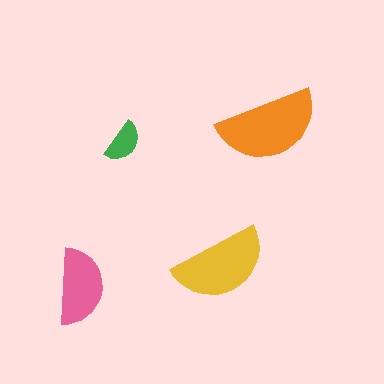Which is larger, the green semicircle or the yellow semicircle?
The yellow one.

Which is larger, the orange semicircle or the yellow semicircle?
The orange one.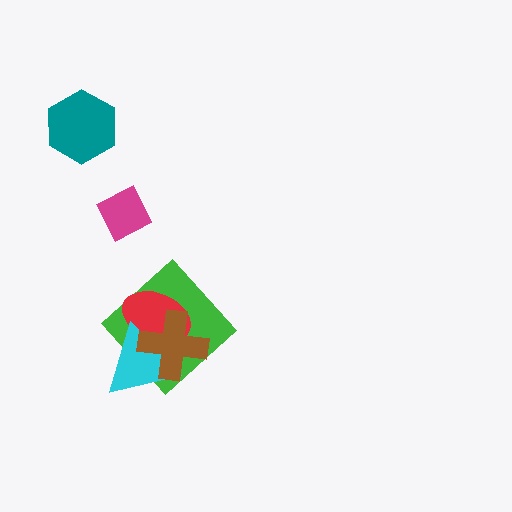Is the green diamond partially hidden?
Yes, it is partially covered by another shape.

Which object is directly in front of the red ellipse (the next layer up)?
The cyan triangle is directly in front of the red ellipse.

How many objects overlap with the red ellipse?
3 objects overlap with the red ellipse.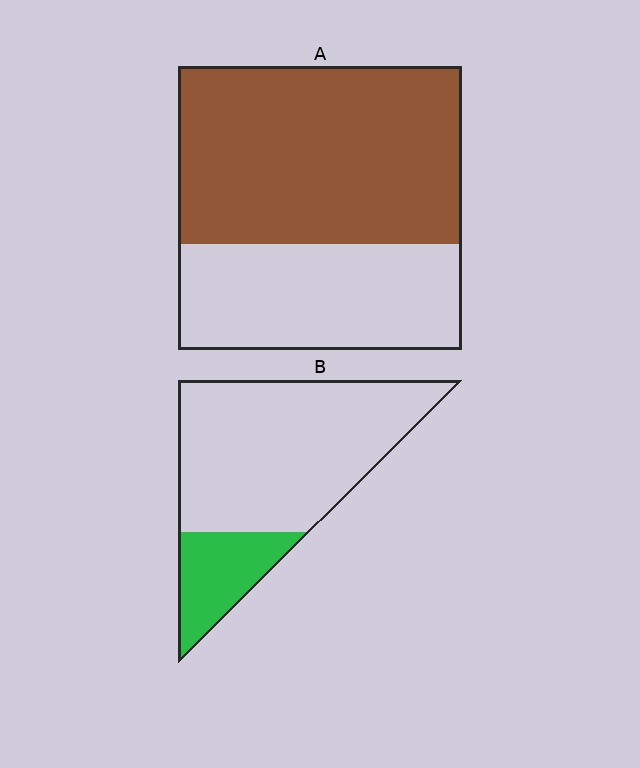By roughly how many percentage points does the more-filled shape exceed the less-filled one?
By roughly 40 percentage points (A over B).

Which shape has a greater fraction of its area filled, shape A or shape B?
Shape A.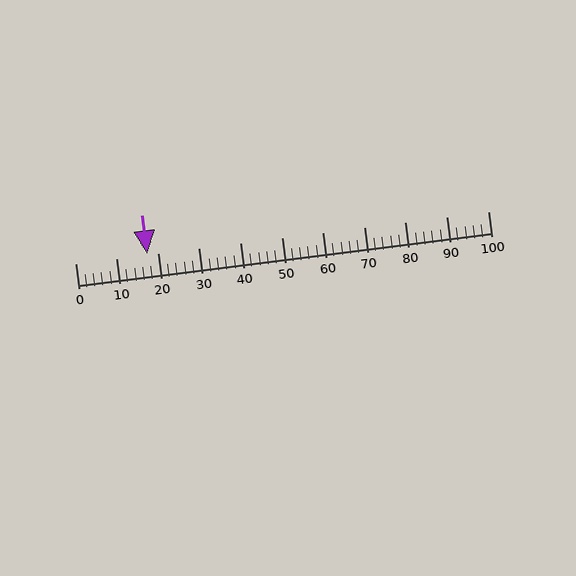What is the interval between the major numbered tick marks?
The major tick marks are spaced 10 units apart.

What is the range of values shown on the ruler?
The ruler shows values from 0 to 100.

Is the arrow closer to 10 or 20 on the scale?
The arrow is closer to 20.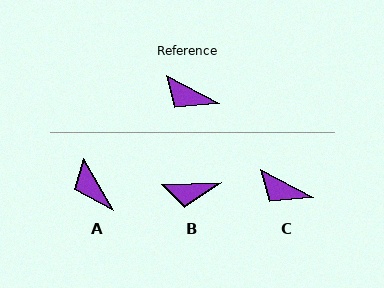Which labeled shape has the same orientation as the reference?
C.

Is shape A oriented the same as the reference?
No, it is off by about 32 degrees.